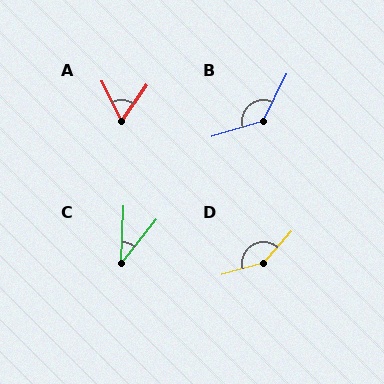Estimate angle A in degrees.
Approximately 61 degrees.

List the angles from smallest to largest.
C (37°), A (61°), B (133°), D (147°).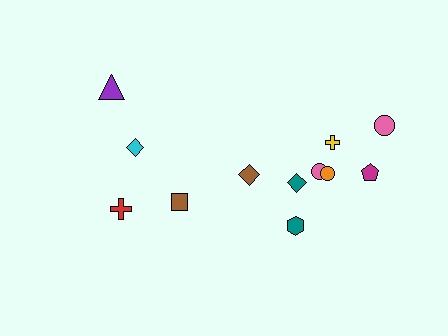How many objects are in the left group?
There are 4 objects.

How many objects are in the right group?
There are 8 objects.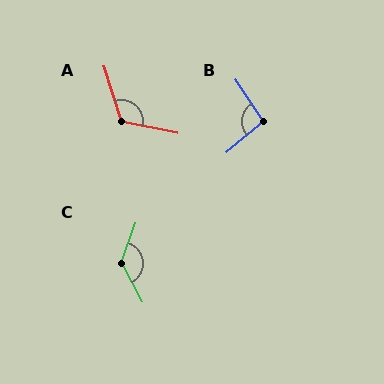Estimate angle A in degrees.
Approximately 120 degrees.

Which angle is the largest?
C, at approximately 133 degrees.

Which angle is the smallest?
B, at approximately 97 degrees.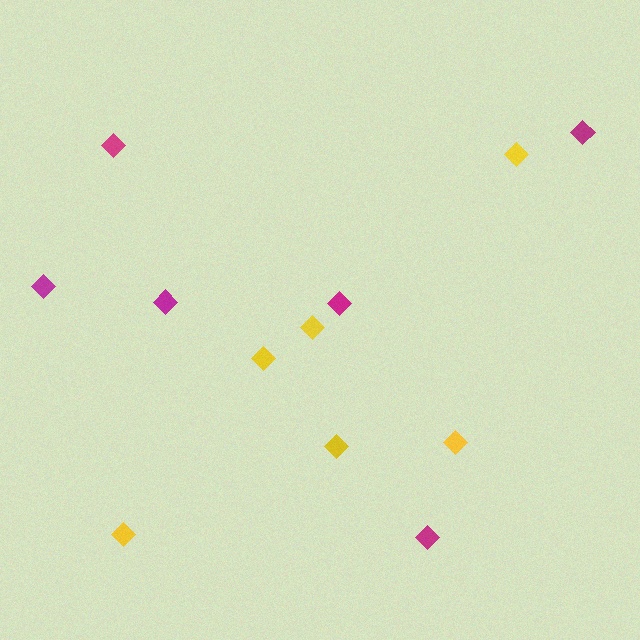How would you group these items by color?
There are 2 groups: one group of magenta diamonds (6) and one group of yellow diamonds (6).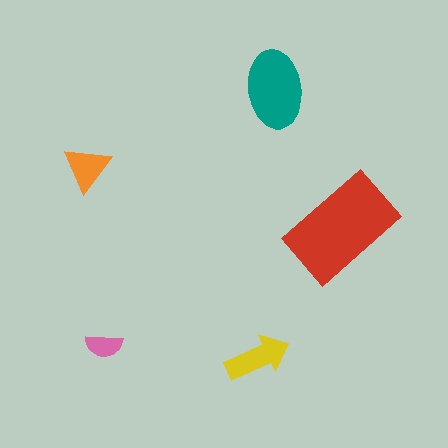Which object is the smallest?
The pink semicircle.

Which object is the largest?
The red rectangle.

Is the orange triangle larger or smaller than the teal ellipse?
Smaller.